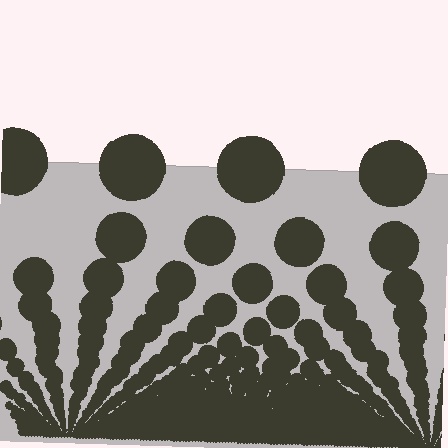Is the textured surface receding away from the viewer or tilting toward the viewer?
The surface appears to tilt toward the viewer. Texture elements get larger and sparser toward the top.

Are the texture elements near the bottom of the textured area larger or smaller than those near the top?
Smaller. The gradient is inverted — elements near the bottom are smaller and denser.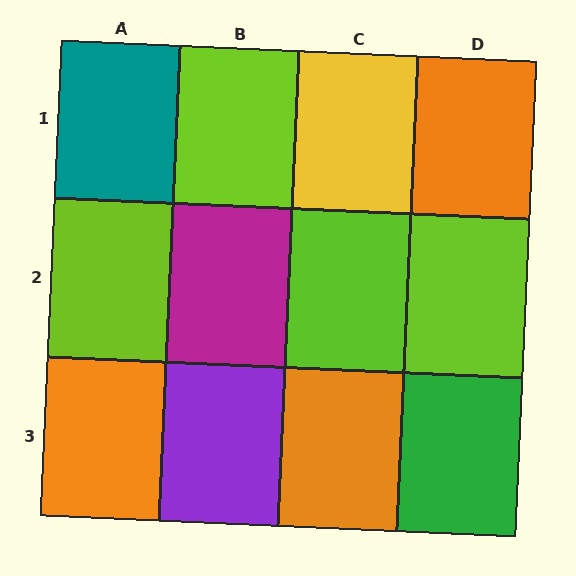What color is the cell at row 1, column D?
Orange.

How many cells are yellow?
1 cell is yellow.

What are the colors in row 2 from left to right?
Lime, magenta, lime, lime.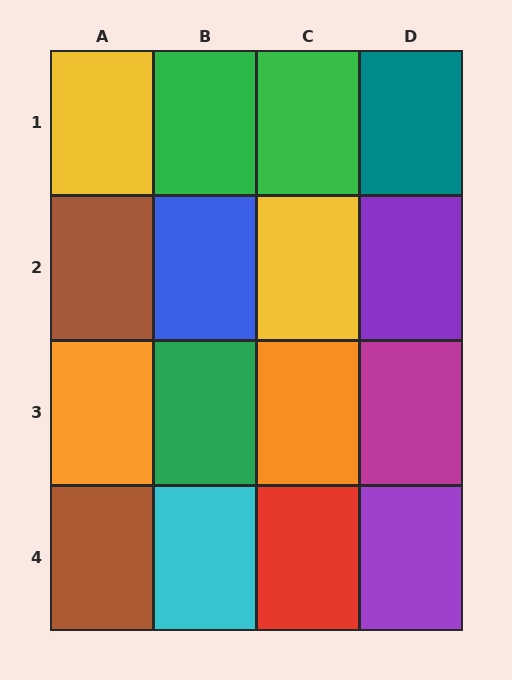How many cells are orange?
2 cells are orange.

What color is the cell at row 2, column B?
Blue.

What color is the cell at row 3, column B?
Green.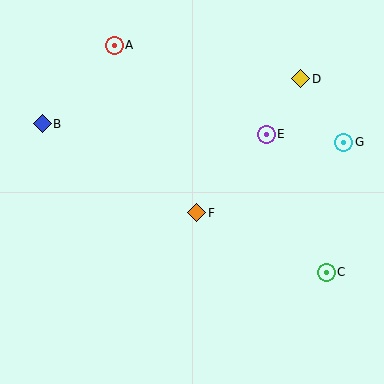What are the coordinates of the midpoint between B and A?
The midpoint between B and A is at (78, 85).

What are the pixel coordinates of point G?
Point G is at (344, 142).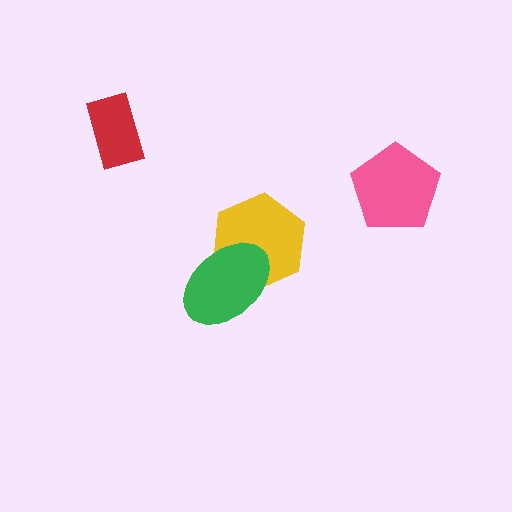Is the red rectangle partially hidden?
No, no other shape covers it.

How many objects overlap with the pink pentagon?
0 objects overlap with the pink pentagon.